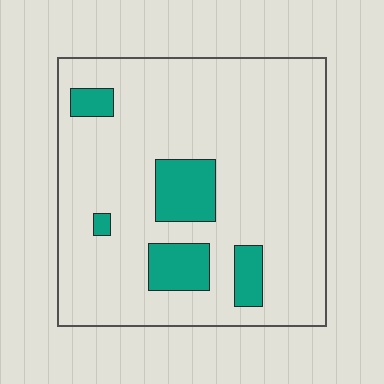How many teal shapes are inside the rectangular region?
5.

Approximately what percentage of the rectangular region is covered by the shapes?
Approximately 15%.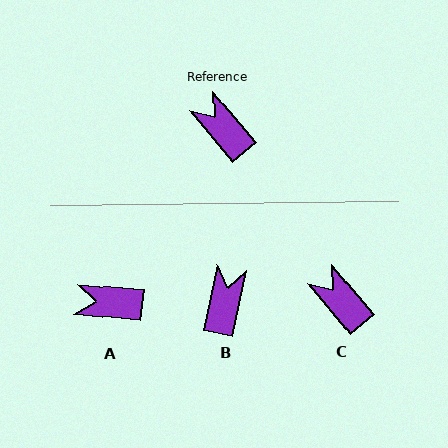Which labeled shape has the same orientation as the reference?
C.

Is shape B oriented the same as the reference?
No, it is off by about 52 degrees.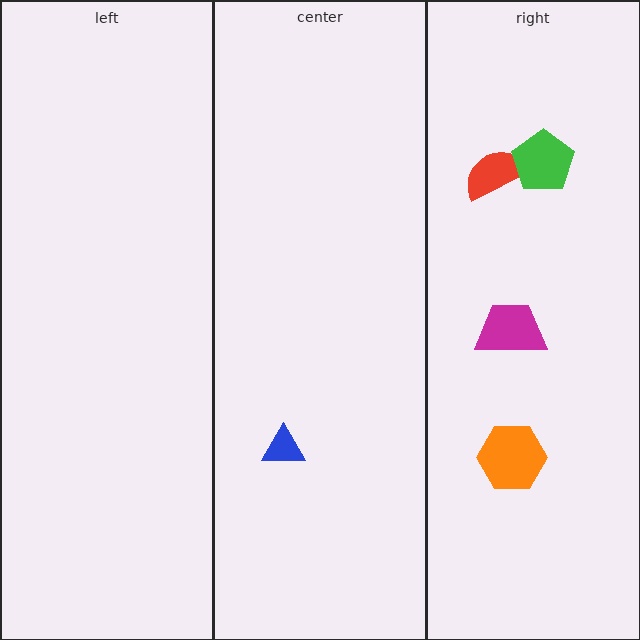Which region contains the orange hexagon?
The right region.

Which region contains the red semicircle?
The right region.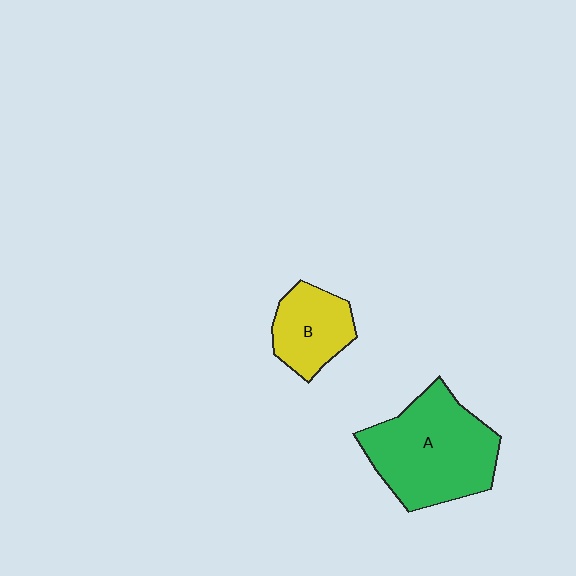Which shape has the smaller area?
Shape B (yellow).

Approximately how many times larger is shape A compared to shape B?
Approximately 2.0 times.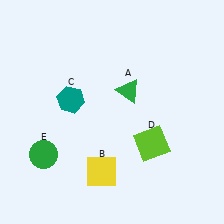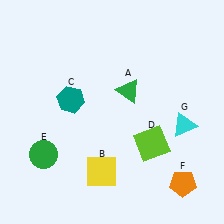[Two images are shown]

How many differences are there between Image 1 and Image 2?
There are 2 differences between the two images.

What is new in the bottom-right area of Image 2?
An orange pentagon (F) was added in the bottom-right area of Image 2.